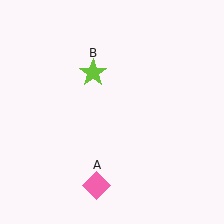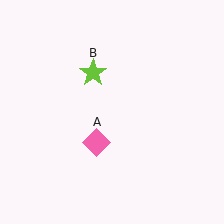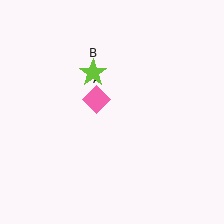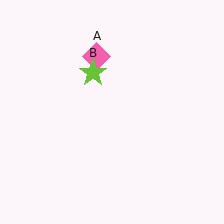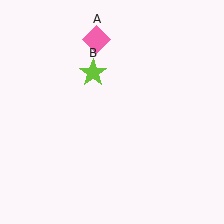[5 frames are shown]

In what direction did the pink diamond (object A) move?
The pink diamond (object A) moved up.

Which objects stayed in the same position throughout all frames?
Lime star (object B) remained stationary.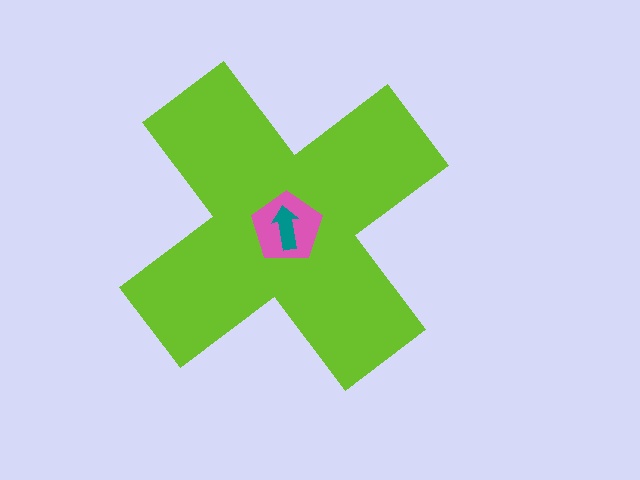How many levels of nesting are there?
3.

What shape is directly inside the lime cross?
The pink pentagon.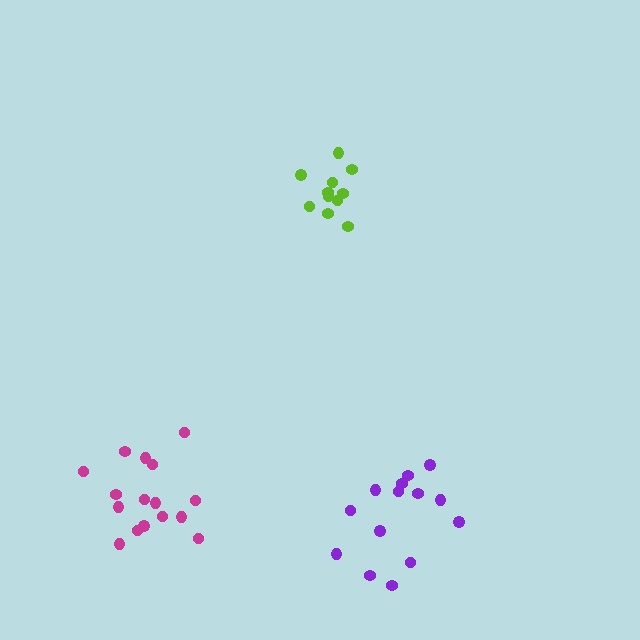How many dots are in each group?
Group 1: 11 dots, Group 2: 16 dots, Group 3: 14 dots (41 total).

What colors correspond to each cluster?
The clusters are colored: lime, magenta, purple.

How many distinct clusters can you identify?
There are 3 distinct clusters.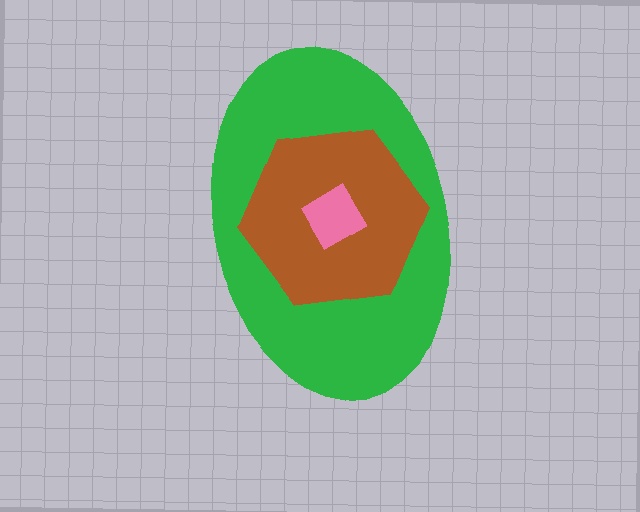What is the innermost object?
The pink diamond.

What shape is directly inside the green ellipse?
The brown hexagon.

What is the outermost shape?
The green ellipse.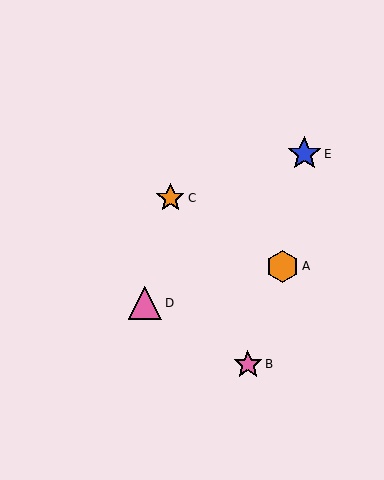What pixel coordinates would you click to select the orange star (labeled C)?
Click at (170, 198) to select the orange star C.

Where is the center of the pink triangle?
The center of the pink triangle is at (145, 303).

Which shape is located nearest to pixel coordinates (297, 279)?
The orange hexagon (labeled A) at (283, 266) is nearest to that location.